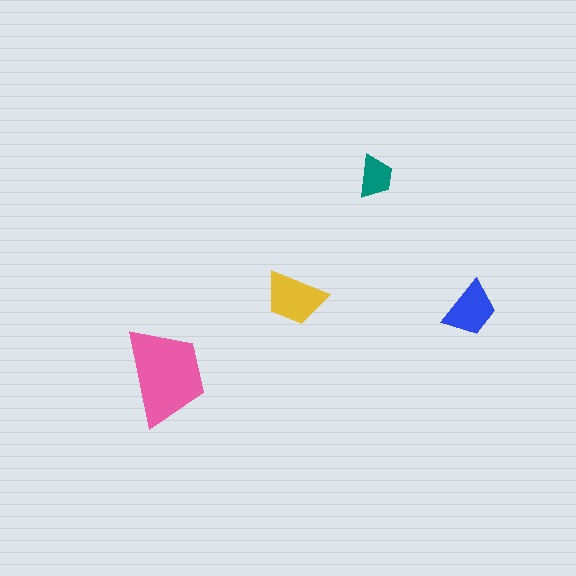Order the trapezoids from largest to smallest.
the pink one, the yellow one, the blue one, the teal one.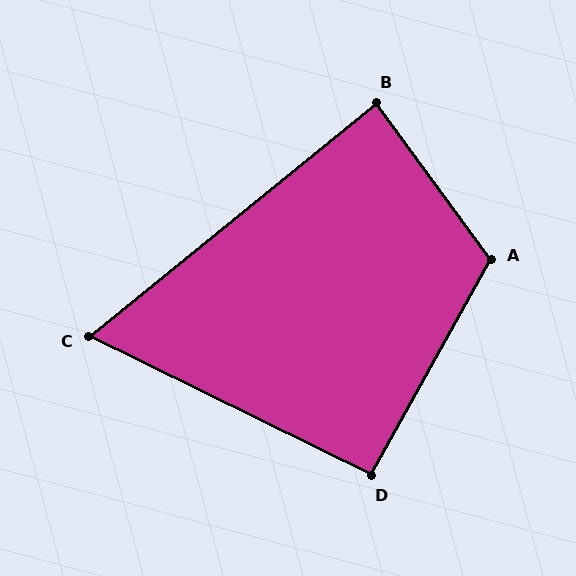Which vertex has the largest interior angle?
A, at approximately 115 degrees.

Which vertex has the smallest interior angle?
C, at approximately 65 degrees.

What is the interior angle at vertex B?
Approximately 87 degrees (approximately right).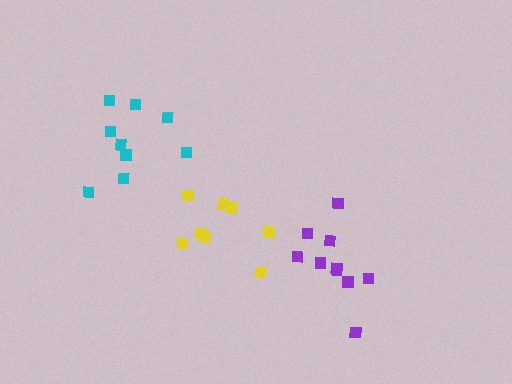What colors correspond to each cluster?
The clusters are colored: cyan, yellow, purple.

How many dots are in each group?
Group 1: 9 dots, Group 2: 8 dots, Group 3: 10 dots (27 total).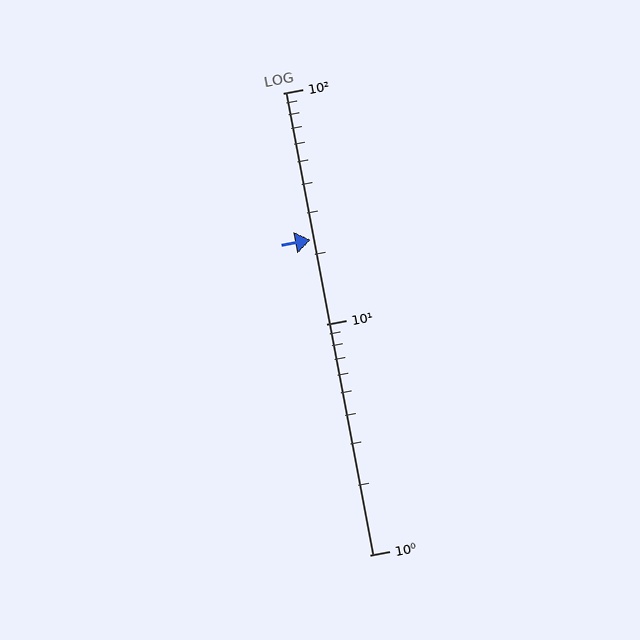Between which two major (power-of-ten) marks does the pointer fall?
The pointer is between 10 and 100.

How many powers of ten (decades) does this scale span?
The scale spans 2 decades, from 1 to 100.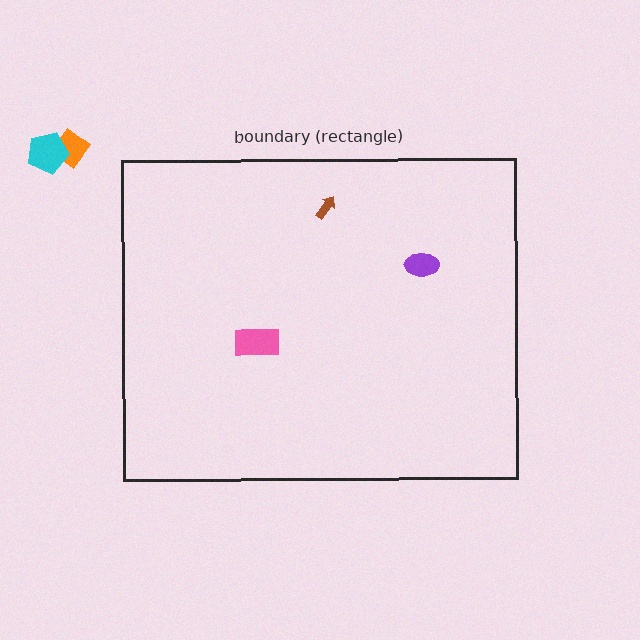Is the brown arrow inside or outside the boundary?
Inside.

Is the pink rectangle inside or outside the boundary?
Inside.